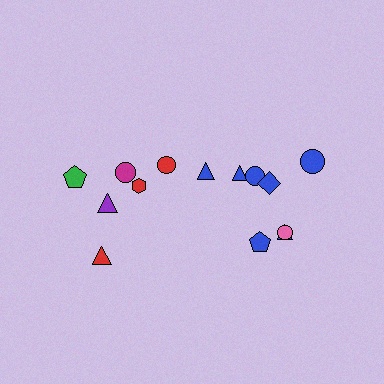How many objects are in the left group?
There are 6 objects.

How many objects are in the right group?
There are 8 objects.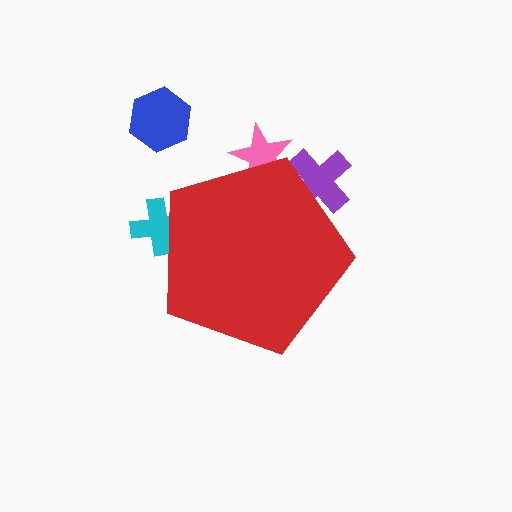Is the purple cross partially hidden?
Yes, the purple cross is partially hidden behind the red pentagon.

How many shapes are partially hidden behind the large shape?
3 shapes are partially hidden.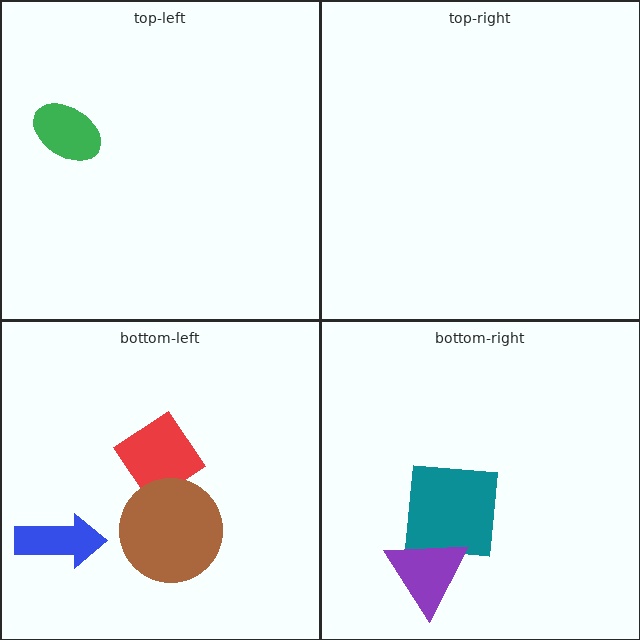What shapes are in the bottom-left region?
The red diamond, the brown circle, the blue arrow.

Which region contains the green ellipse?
The top-left region.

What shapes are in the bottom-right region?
The teal square, the purple triangle.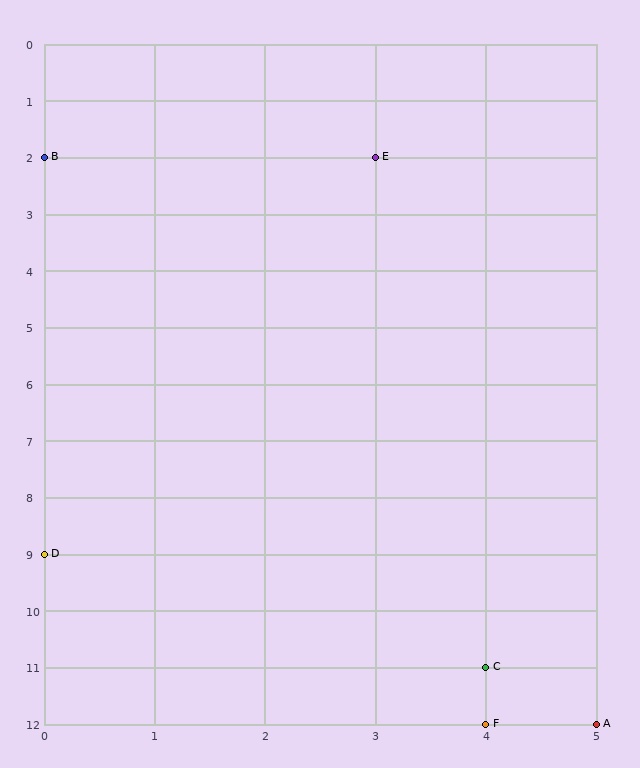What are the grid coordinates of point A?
Point A is at grid coordinates (5, 12).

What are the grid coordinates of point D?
Point D is at grid coordinates (0, 9).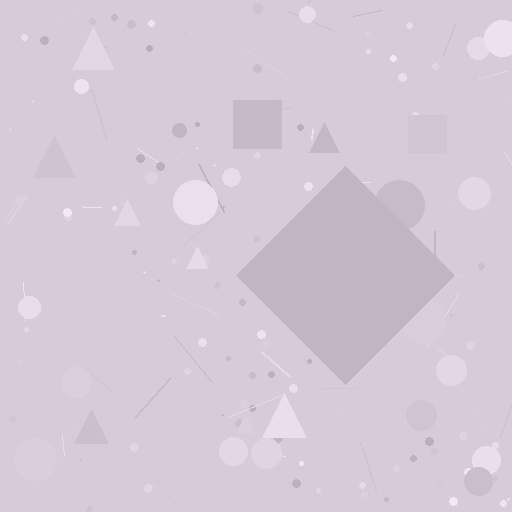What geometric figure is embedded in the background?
A diamond is embedded in the background.